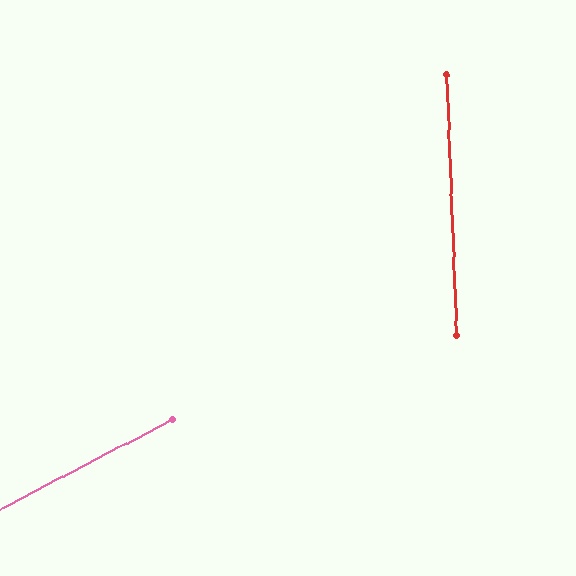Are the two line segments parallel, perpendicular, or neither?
Neither parallel nor perpendicular — they differ by about 65°.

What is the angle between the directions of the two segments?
Approximately 65 degrees.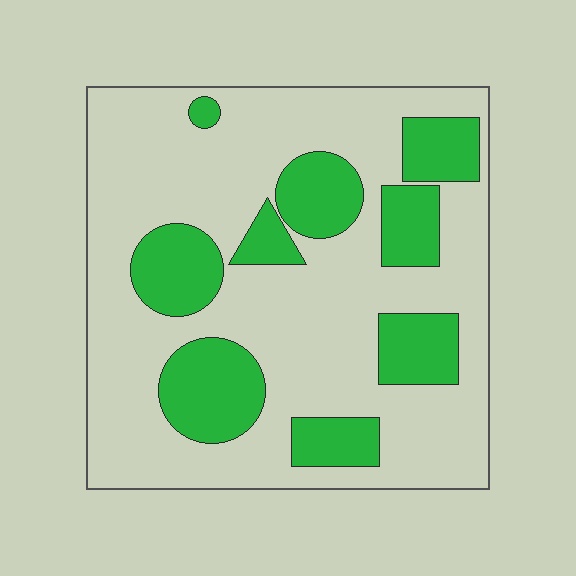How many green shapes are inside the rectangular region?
9.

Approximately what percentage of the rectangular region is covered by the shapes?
Approximately 30%.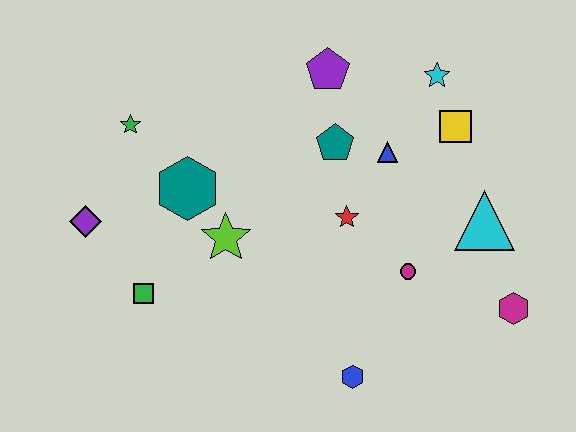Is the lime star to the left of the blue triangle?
Yes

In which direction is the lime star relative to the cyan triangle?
The lime star is to the left of the cyan triangle.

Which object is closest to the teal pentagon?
The blue triangle is closest to the teal pentagon.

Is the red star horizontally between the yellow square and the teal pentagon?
Yes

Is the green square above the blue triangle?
No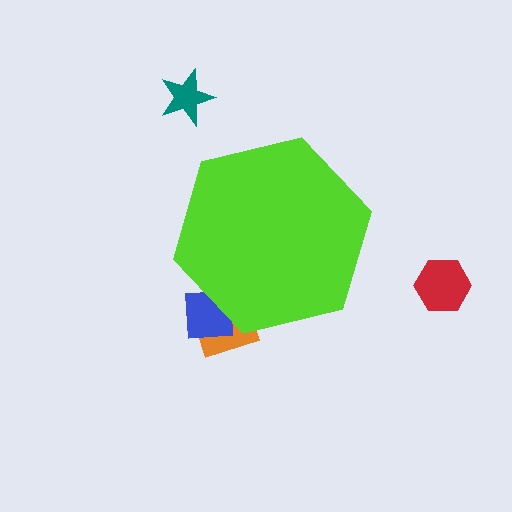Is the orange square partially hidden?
Yes, the orange square is partially hidden behind the lime hexagon.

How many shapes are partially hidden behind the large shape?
2 shapes are partially hidden.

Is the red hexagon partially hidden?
No, the red hexagon is fully visible.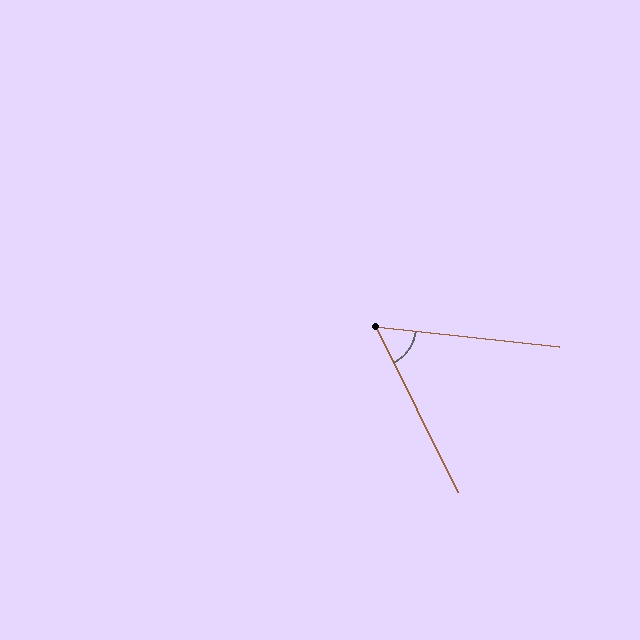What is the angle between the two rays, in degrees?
Approximately 58 degrees.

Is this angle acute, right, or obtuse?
It is acute.